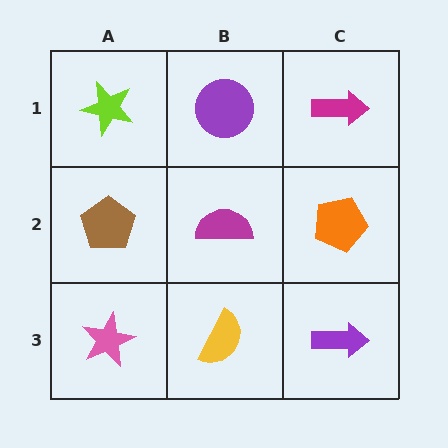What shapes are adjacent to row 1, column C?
An orange pentagon (row 2, column C), a purple circle (row 1, column B).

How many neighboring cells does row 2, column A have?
3.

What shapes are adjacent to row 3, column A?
A brown pentagon (row 2, column A), a yellow semicircle (row 3, column B).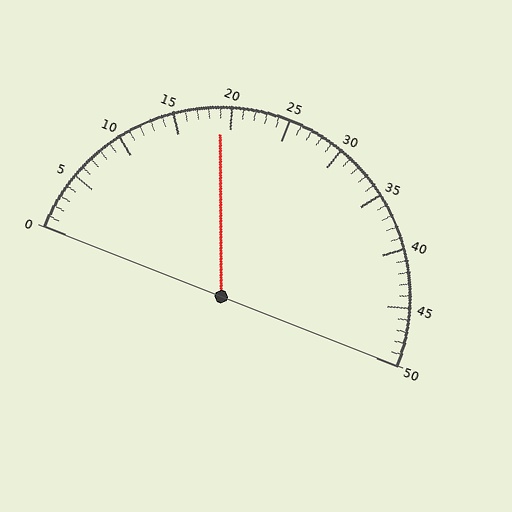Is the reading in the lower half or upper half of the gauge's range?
The reading is in the lower half of the range (0 to 50).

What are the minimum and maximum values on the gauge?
The gauge ranges from 0 to 50.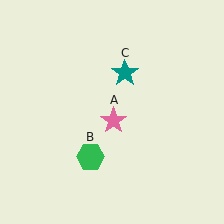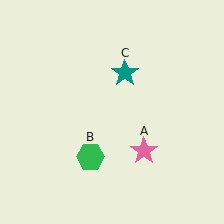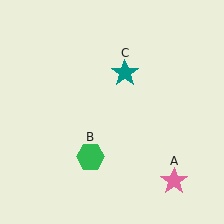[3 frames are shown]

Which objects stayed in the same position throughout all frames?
Green hexagon (object B) and teal star (object C) remained stationary.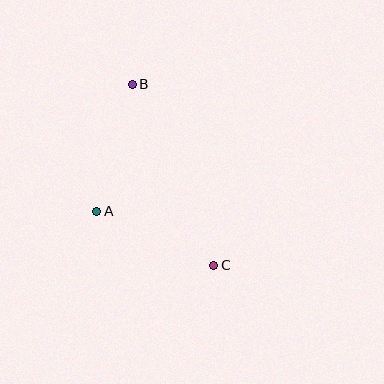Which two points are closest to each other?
Points A and C are closest to each other.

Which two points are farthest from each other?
Points B and C are farthest from each other.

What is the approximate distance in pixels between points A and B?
The distance between A and B is approximately 132 pixels.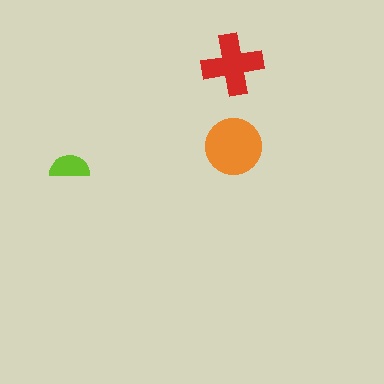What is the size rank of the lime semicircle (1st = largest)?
3rd.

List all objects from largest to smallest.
The orange circle, the red cross, the lime semicircle.